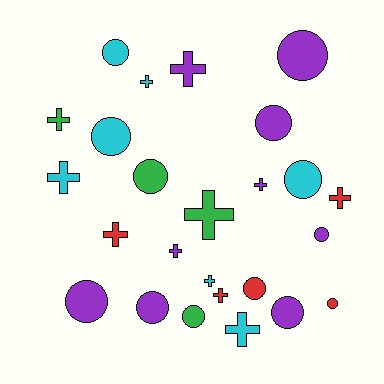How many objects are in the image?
There are 25 objects.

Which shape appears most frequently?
Circle, with 13 objects.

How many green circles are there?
There are 2 green circles.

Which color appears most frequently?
Purple, with 9 objects.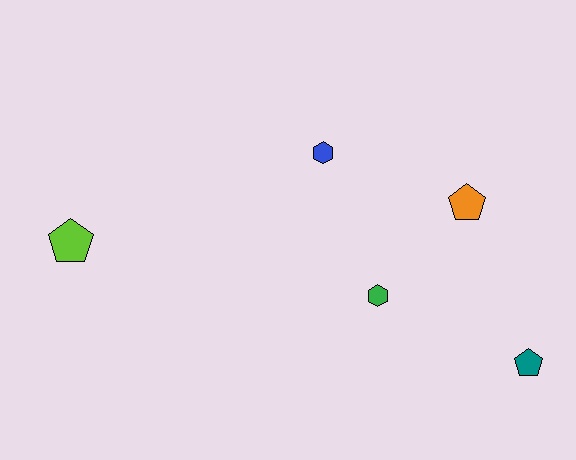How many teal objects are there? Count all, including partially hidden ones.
There is 1 teal object.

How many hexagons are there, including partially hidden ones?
There are 2 hexagons.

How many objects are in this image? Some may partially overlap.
There are 5 objects.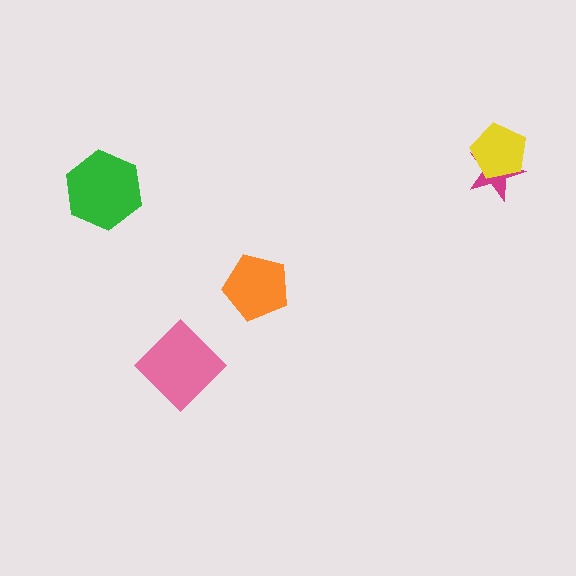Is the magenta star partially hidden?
Yes, it is partially covered by another shape.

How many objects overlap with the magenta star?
1 object overlaps with the magenta star.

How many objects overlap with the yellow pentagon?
1 object overlaps with the yellow pentagon.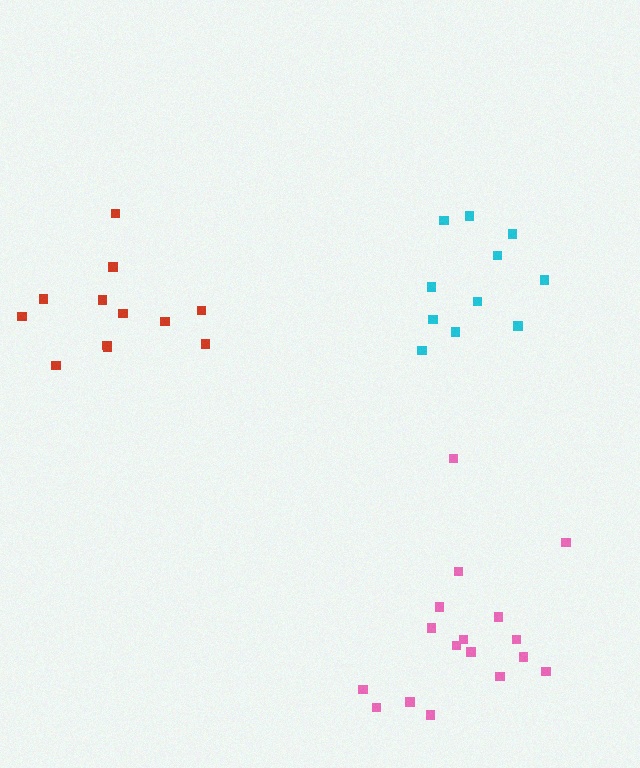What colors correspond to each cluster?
The clusters are colored: pink, cyan, red.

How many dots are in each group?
Group 1: 17 dots, Group 2: 11 dots, Group 3: 12 dots (40 total).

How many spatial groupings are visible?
There are 3 spatial groupings.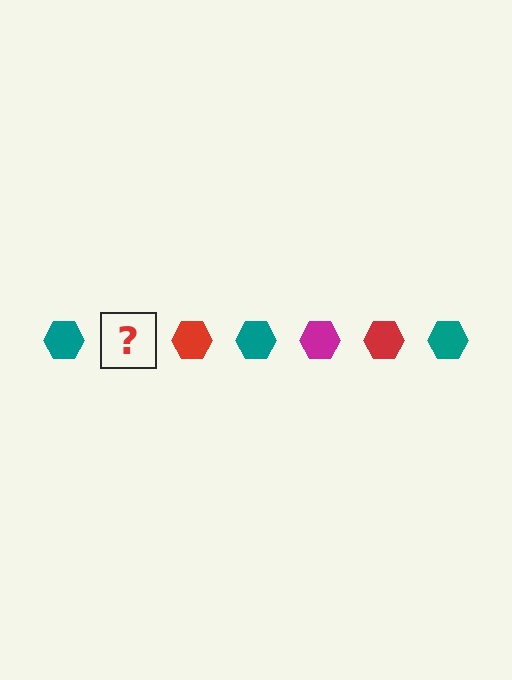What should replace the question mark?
The question mark should be replaced with a magenta hexagon.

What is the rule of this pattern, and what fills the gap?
The rule is that the pattern cycles through teal, magenta, red hexagons. The gap should be filled with a magenta hexagon.